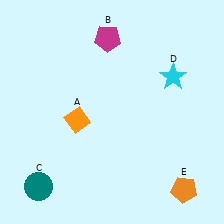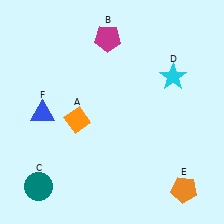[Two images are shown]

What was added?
A blue triangle (F) was added in Image 2.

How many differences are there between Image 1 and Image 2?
There is 1 difference between the two images.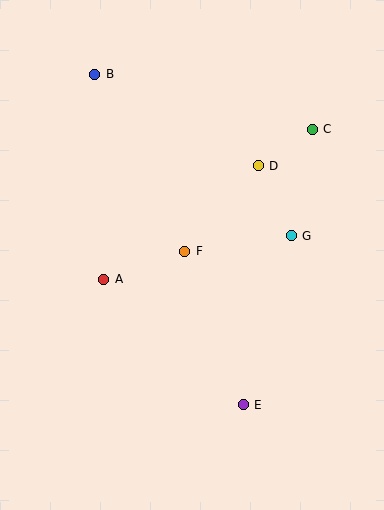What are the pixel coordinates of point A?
Point A is at (104, 279).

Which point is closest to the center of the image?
Point F at (185, 251) is closest to the center.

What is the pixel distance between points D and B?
The distance between D and B is 187 pixels.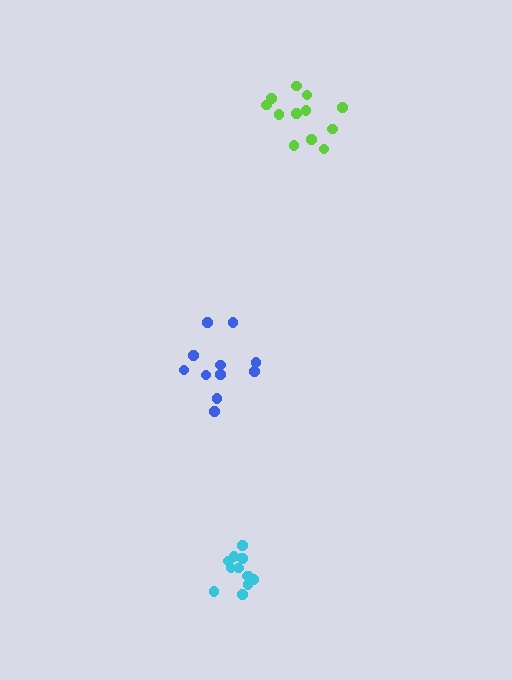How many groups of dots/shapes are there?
There are 3 groups.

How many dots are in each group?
Group 1: 13 dots, Group 2: 12 dots, Group 3: 12 dots (37 total).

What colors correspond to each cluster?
The clusters are colored: cyan, lime, blue.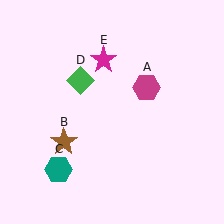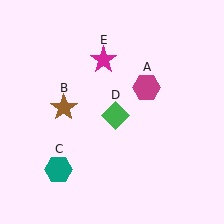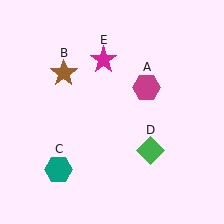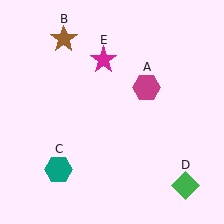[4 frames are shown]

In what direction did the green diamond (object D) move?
The green diamond (object D) moved down and to the right.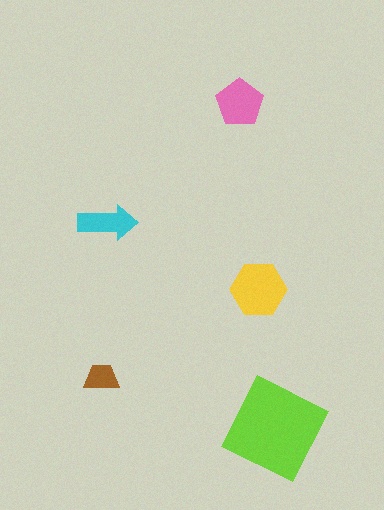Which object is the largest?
The lime diamond.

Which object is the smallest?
The brown trapezoid.